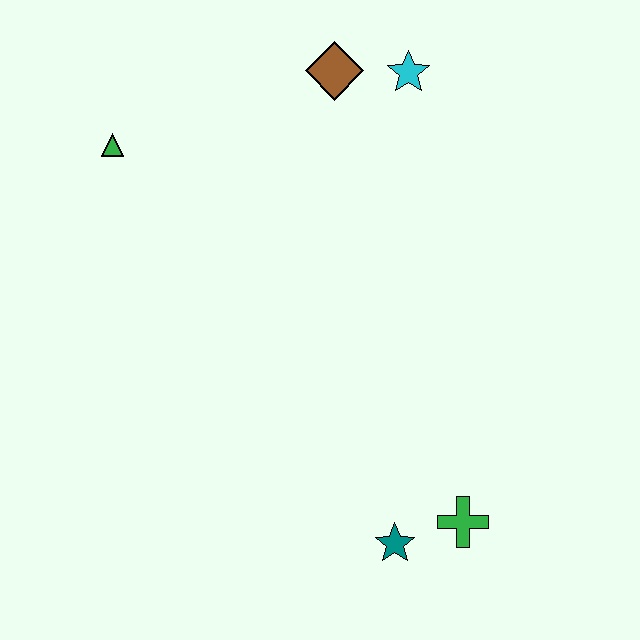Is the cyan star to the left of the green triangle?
No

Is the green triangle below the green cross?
No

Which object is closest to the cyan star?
The brown diamond is closest to the cyan star.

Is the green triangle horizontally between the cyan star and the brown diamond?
No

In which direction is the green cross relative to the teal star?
The green cross is to the right of the teal star.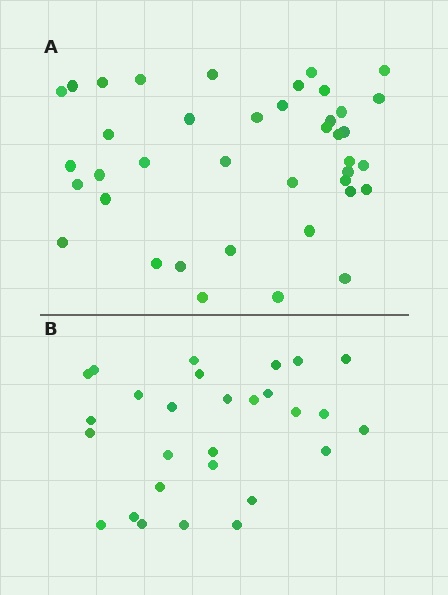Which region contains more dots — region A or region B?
Region A (the top region) has more dots.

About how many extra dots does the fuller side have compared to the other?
Region A has roughly 12 or so more dots than region B.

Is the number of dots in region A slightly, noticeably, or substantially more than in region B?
Region A has noticeably more, but not dramatically so. The ratio is roughly 1.4 to 1.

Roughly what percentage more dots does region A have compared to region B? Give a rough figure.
About 45% more.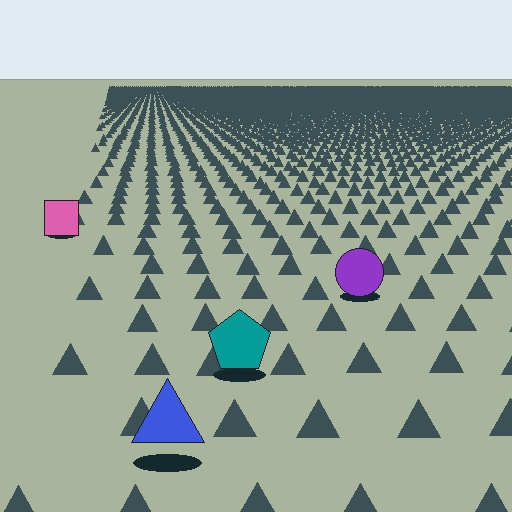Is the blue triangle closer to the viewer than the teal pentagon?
Yes. The blue triangle is closer — you can tell from the texture gradient: the ground texture is coarser near it.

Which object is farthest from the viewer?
The pink square is farthest from the viewer. It appears smaller and the ground texture around it is denser.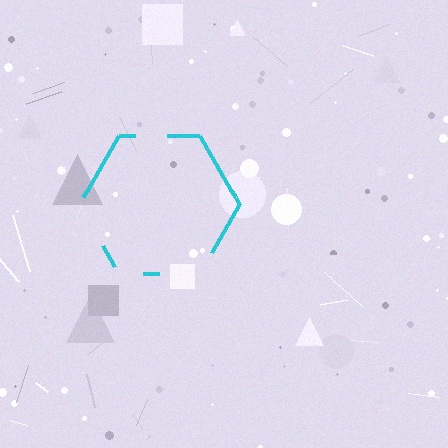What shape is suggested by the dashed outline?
The dashed outline suggests a hexagon.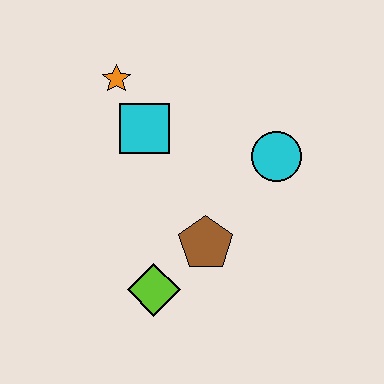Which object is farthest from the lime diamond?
The orange star is farthest from the lime diamond.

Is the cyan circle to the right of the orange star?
Yes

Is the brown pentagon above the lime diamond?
Yes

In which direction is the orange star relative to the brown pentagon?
The orange star is above the brown pentagon.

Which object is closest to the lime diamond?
The brown pentagon is closest to the lime diamond.